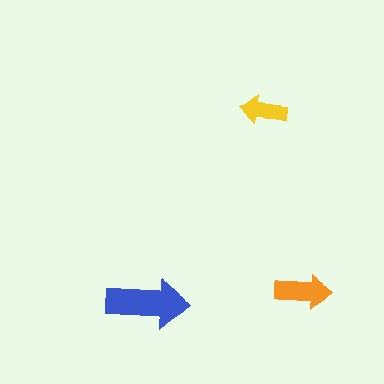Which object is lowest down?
The blue arrow is bottommost.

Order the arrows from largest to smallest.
the blue one, the orange one, the yellow one.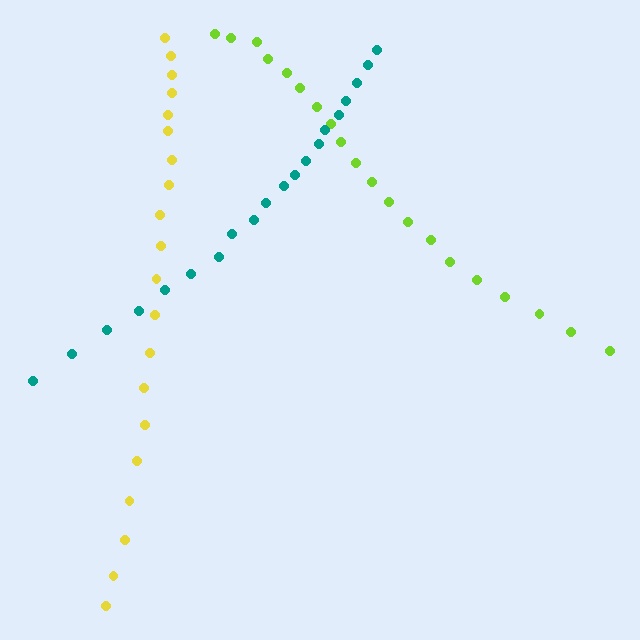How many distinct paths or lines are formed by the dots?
There are 3 distinct paths.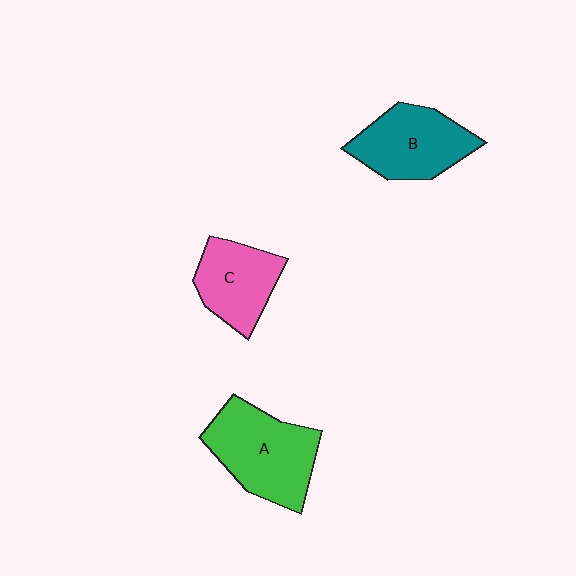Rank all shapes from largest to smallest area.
From largest to smallest: A (green), B (teal), C (pink).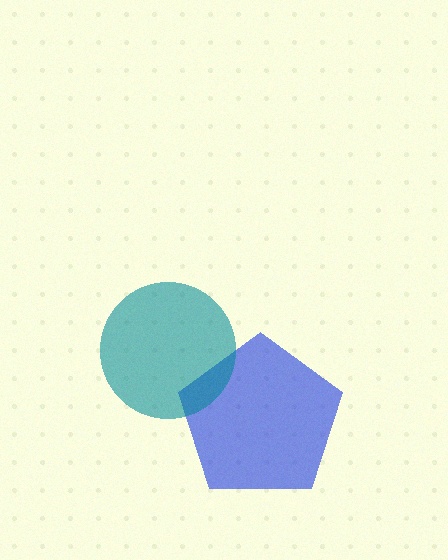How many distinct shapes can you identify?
There are 2 distinct shapes: a blue pentagon, a teal circle.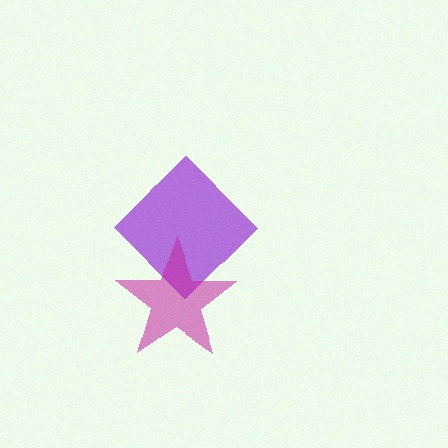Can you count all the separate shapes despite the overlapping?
Yes, there are 2 separate shapes.